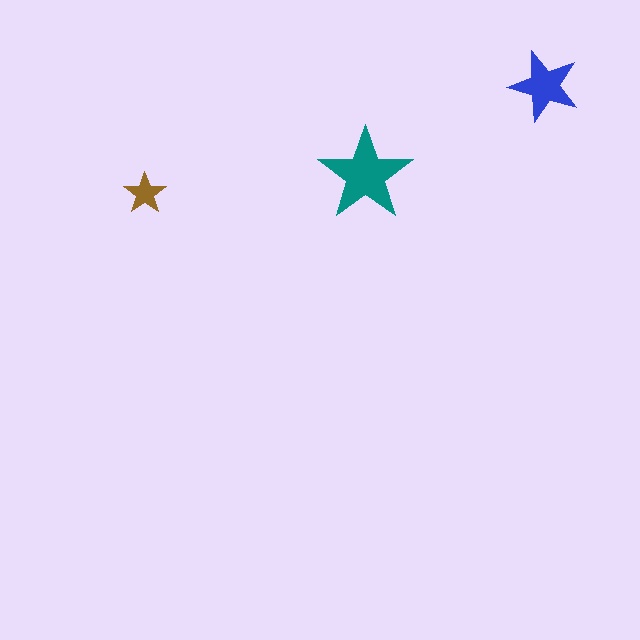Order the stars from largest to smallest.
the teal one, the blue one, the brown one.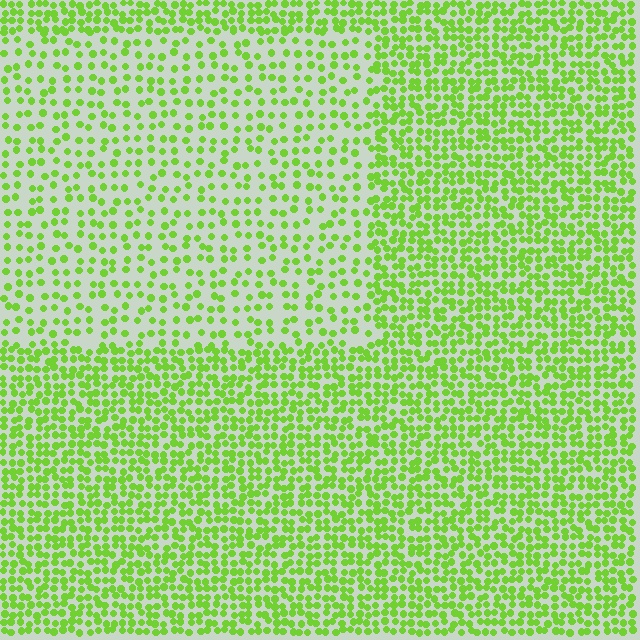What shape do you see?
I see a rectangle.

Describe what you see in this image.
The image contains small lime elements arranged at two different densities. A rectangle-shaped region is visible where the elements are less densely packed than the surrounding area.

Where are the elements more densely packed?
The elements are more densely packed outside the rectangle boundary.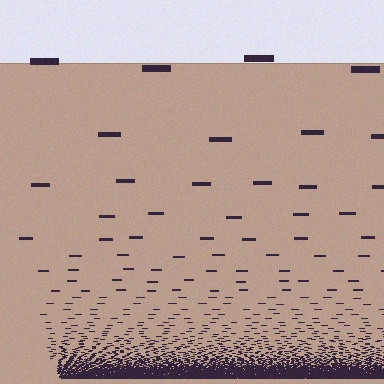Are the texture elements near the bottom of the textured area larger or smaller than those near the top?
Smaller. The gradient is inverted — elements near the bottom are smaller and denser.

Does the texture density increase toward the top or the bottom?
Density increases toward the bottom.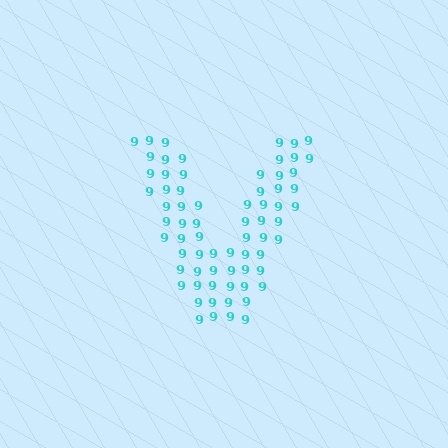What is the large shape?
The large shape is the letter V.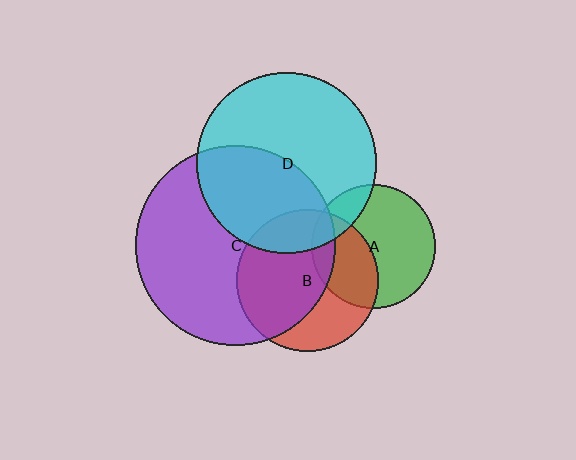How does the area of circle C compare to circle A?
Approximately 2.6 times.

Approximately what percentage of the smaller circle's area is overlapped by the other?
Approximately 15%.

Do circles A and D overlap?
Yes.